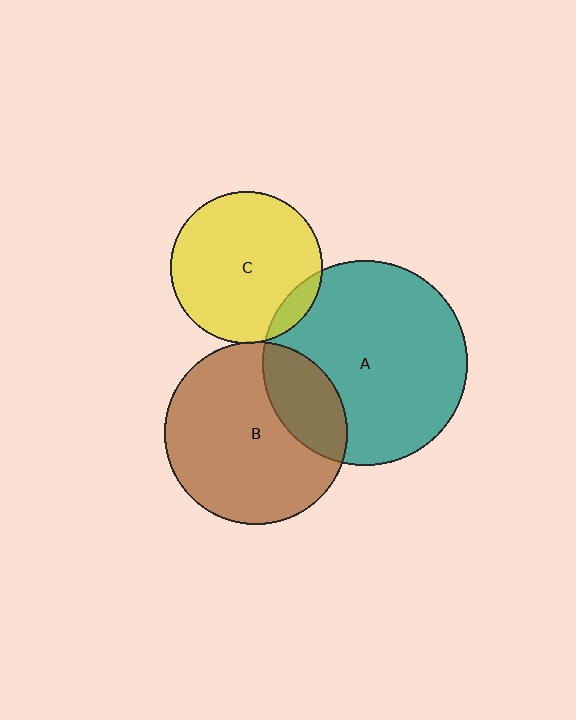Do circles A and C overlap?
Yes.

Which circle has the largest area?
Circle A (teal).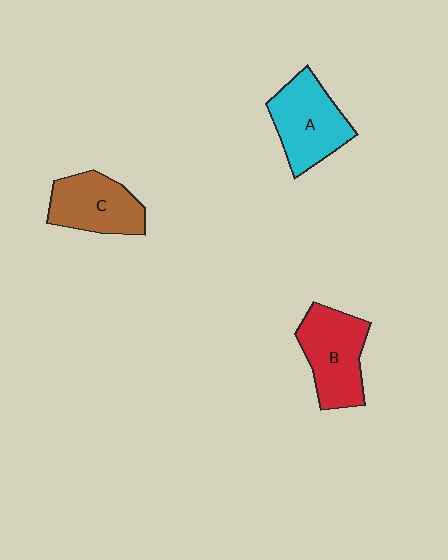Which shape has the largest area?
Shape B (red).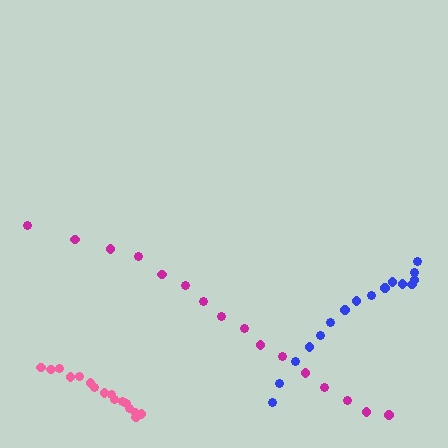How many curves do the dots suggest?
There are 3 distinct paths.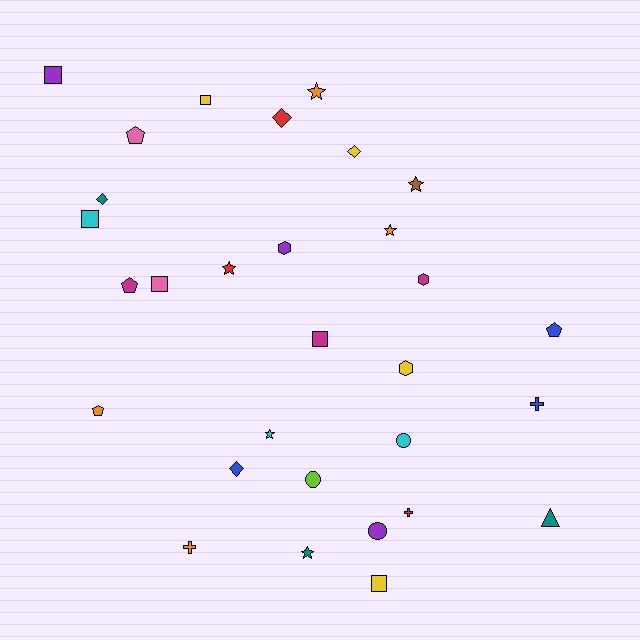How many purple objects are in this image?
There are 3 purple objects.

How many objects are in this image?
There are 30 objects.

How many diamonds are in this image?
There are 4 diamonds.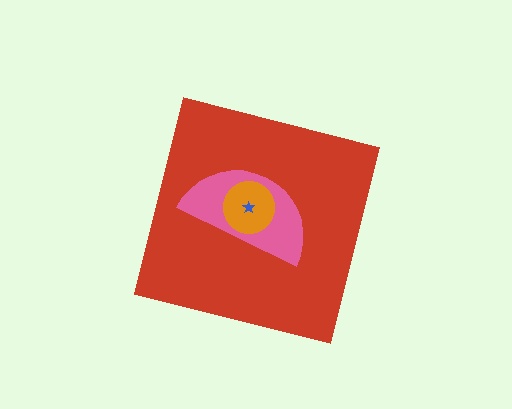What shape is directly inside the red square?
The pink semicircle.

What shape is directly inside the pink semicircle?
The orange circle.